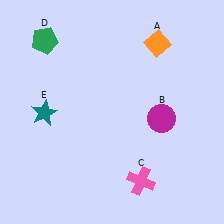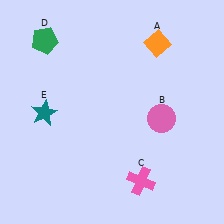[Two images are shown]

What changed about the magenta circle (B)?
In Image 1, B is magenta. In Image 2, it changed to pink.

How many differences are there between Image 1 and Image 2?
There is 1 difference between the two images.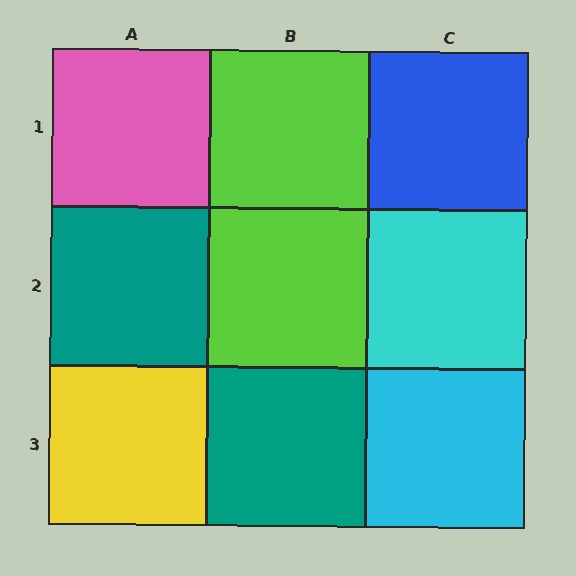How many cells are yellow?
1 cell is yellow.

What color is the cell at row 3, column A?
Yellow.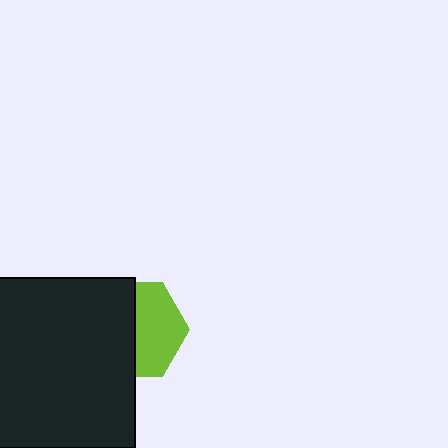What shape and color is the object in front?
The object in front is a black square.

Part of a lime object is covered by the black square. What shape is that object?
It is a hexagon.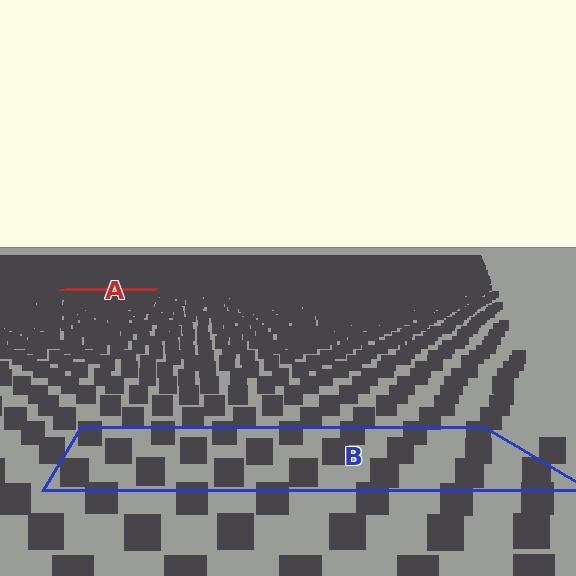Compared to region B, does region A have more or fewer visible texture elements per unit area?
Region A has more texture elements per unit area — they are packed more densely because it is farther away.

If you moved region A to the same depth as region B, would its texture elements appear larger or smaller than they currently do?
They would appear larger. At a closer depth, the same texture elements are projected at a bigger on-screen size.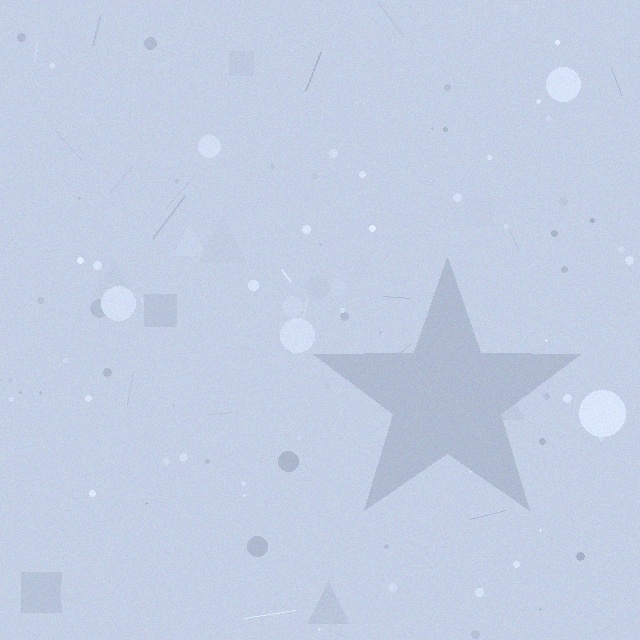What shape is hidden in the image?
A star is hidden in the image.